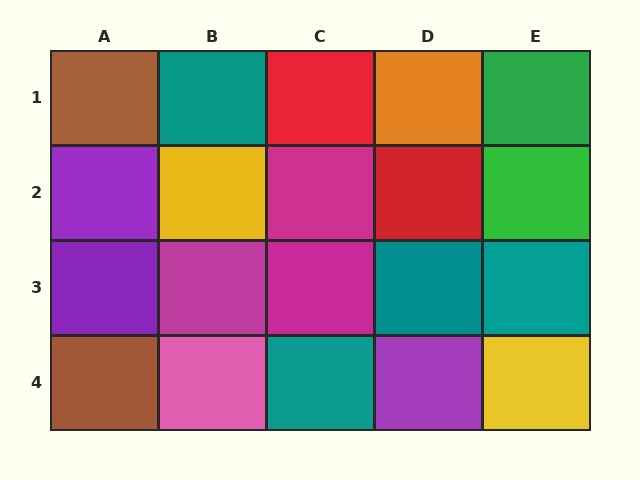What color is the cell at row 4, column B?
Pink.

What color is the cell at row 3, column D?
Teal.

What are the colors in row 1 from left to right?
Brown, teal, red, orange, green.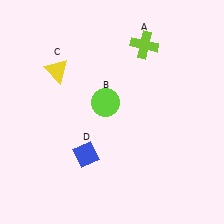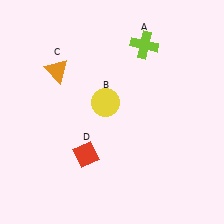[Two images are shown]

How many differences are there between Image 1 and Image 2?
There are 3 differences between the two images.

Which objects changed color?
B changed from lime to yellow. C changed from yellow to orange. D changed from blue to red.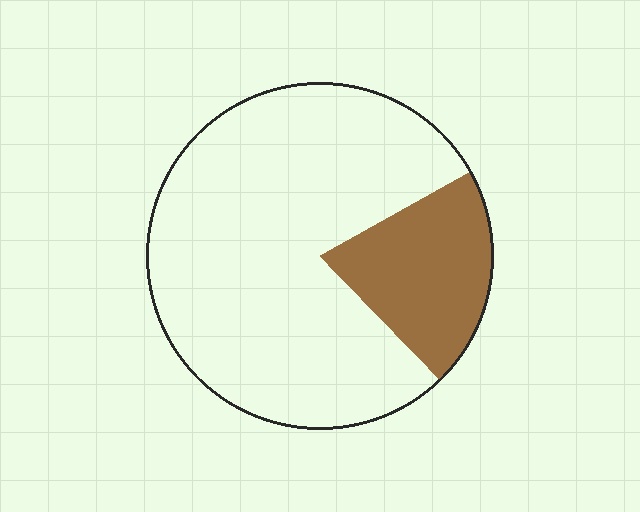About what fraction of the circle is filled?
About one fifth (1/5).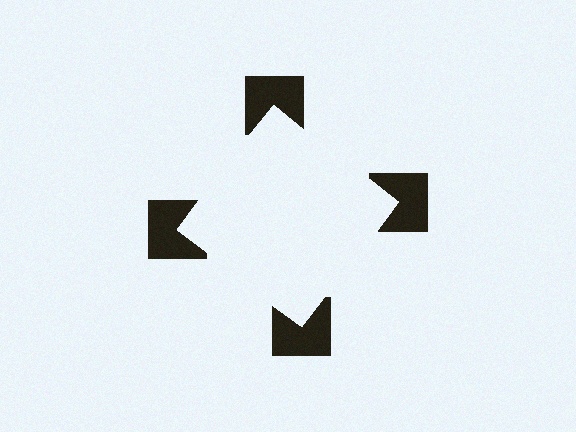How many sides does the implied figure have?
4 sides.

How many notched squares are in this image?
There are 4 — one at each vertex of the illusory square.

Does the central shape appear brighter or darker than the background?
It typically appears slightly brighter than the background, even though no actual brightness change is drawn.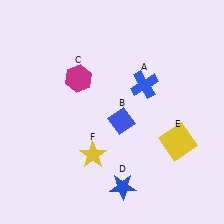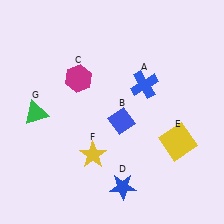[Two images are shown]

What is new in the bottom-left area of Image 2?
A green triangle (G) was added in the bottom-left area of Image 2.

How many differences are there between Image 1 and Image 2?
There is 1 difference between the two images.